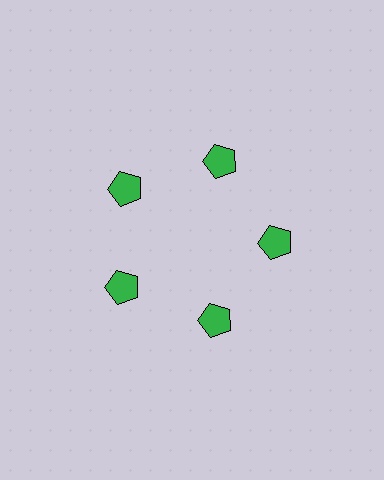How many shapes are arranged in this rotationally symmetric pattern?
There are 5 shapes, arranged in 5 groups of 1.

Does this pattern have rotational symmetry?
Yes, this pattern has 5-fold rotational symmetry. It looks the same after rotating 72 degrees around the center.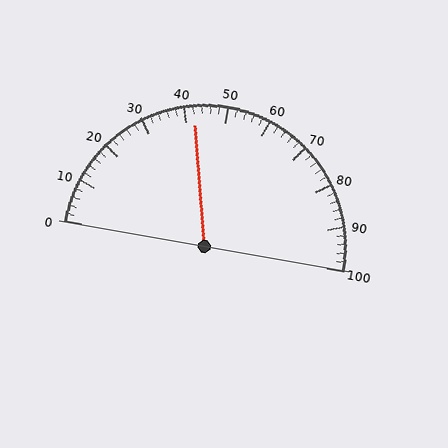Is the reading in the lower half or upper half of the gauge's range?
The reading is in the lower half of the range (0 to 100).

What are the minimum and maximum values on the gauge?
The gauge ranges from 0 to 100.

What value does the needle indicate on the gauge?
The needle indicates approximately 42.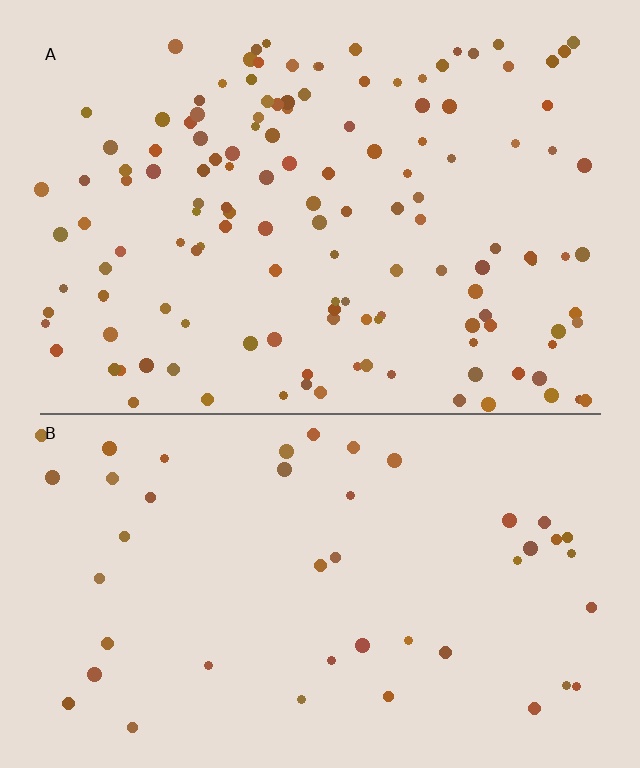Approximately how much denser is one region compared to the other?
Approximately 3.1× — region A over region B.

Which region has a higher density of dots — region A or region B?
A (the top).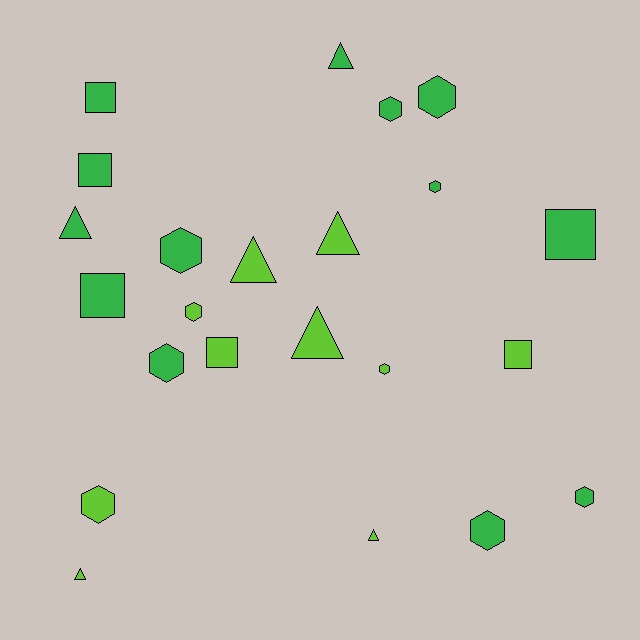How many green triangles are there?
There are 2 green triangles.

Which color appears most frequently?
Green, with 13 objects.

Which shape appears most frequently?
Hexagon, with 10 objects.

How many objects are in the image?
There are 23 objects.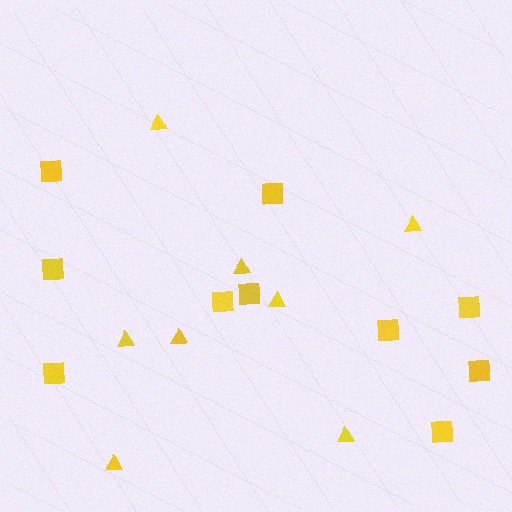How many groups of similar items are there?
There are 2 groups: one group of triangles (8) and one group of squares (10).